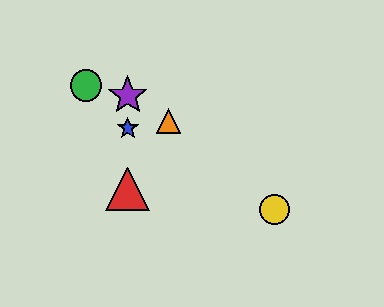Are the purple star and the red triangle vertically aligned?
Yes, both are at x≈128.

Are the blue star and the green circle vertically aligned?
No, the blue star is at x≈128 and the green circle is at x≈86.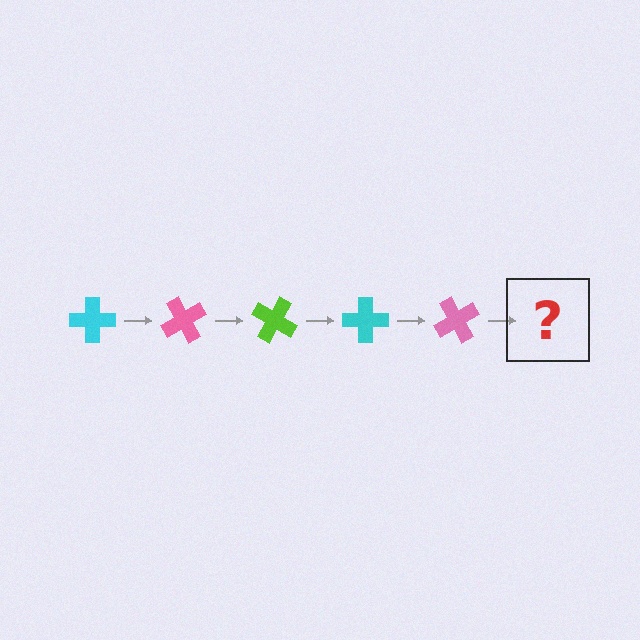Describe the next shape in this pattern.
It should be a lime cross, rotated 300 degrees from the start.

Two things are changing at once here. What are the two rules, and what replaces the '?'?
The two rules are that it rotates 60 degrees each step and the color cycles through cyan, pink, and lime. The '?' should be a lime cross, rotated 300 degrees from the start.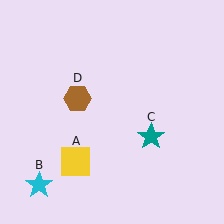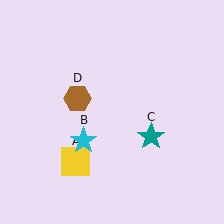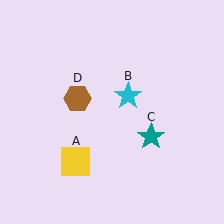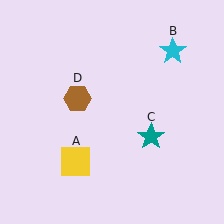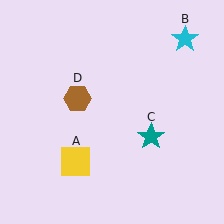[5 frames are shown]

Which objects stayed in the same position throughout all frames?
Yellow square (object A) and teal star (object C) and brown hexagon (object D) remained stationary.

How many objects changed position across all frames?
1 object changed position: cyan star (object B).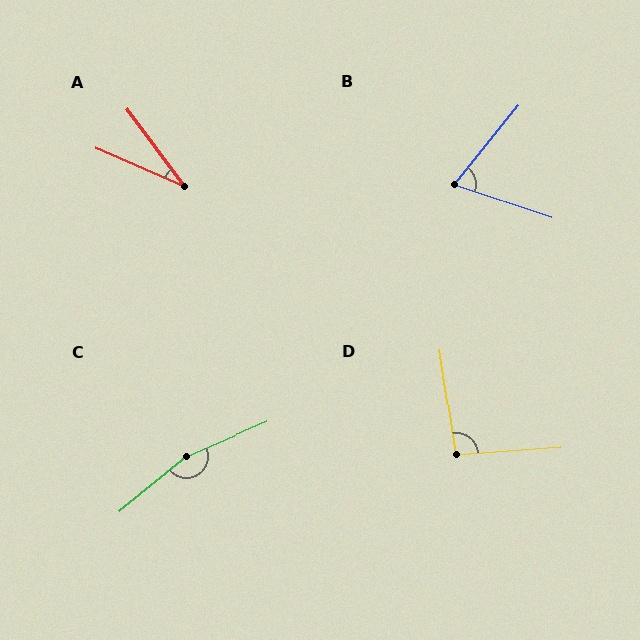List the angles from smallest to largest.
A (30°), B (70°), D (95°), C (164°).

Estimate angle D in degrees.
Approximately 95 degrees.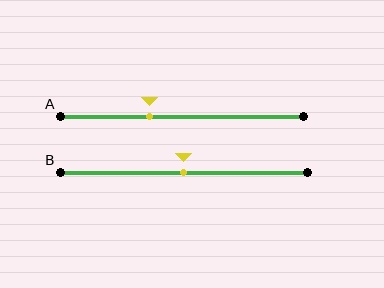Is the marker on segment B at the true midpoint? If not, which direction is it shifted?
Yes, the marker on segment B is at the true midpoint.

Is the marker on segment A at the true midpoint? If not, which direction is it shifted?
No, the marker on segment A is shifted to the left by about 13% of the segment length.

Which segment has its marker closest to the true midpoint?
Segment B has its marker closest to the true midpoint.